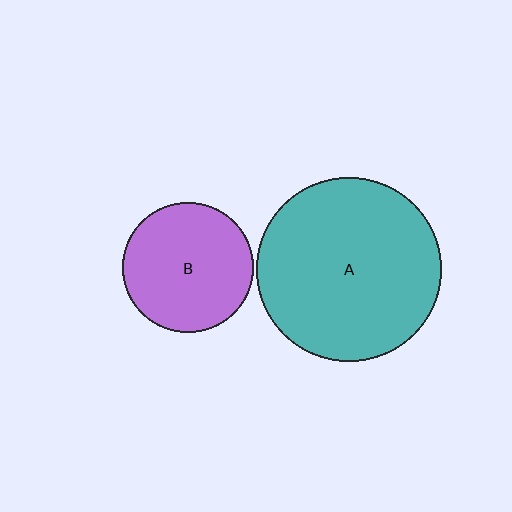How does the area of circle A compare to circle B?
Approximately 2.0 times.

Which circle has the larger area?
Circle A (teal).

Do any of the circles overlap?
No, none of the circles overlap.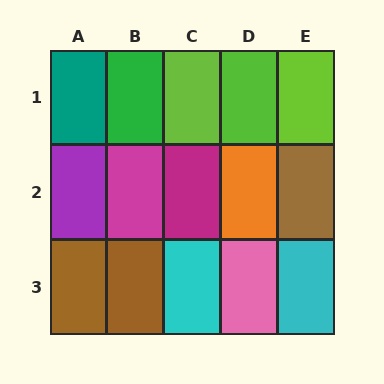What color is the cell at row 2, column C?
Magenta.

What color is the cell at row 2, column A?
Purple.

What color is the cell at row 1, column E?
Lime.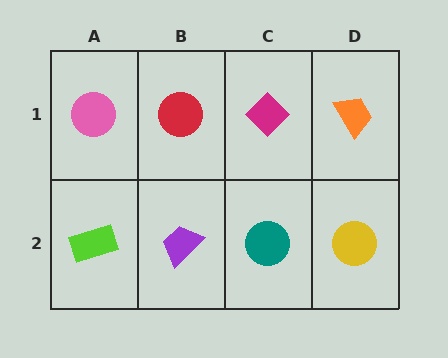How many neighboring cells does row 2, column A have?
2.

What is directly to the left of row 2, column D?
A teal circle.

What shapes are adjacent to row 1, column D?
A yellow circle (row 2, column D), a magenta diamond (row 1, column C).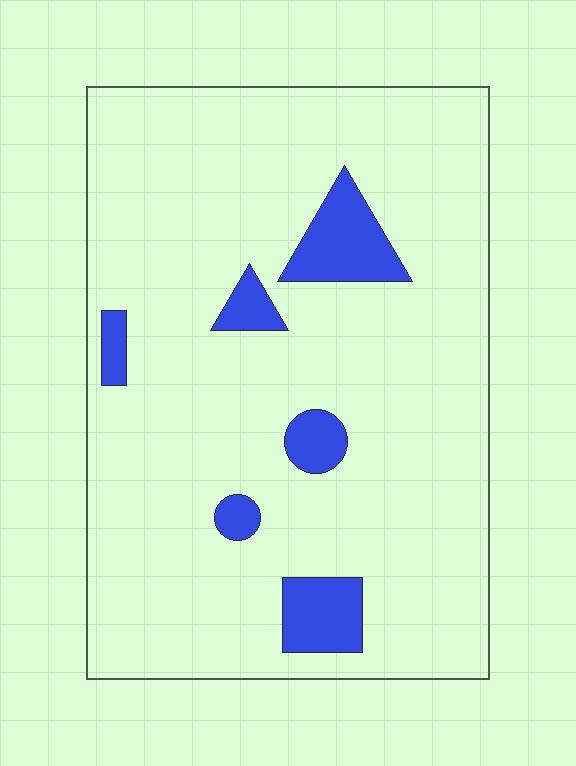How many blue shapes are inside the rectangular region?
6.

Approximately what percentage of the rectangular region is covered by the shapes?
Approximately 10%.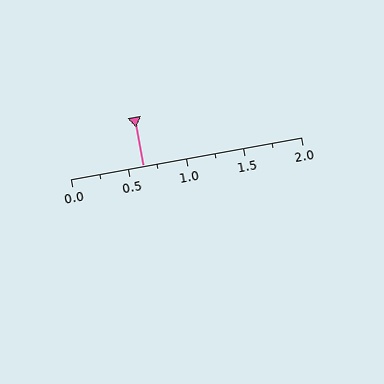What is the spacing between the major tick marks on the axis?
The major ticks are spaced 0.5 apart.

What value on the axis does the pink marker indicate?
The marker indicates approximately 0.62.